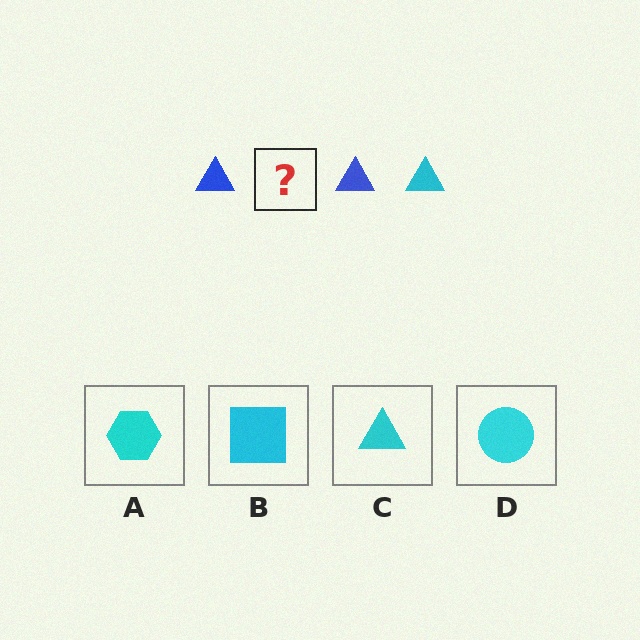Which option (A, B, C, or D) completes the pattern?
C.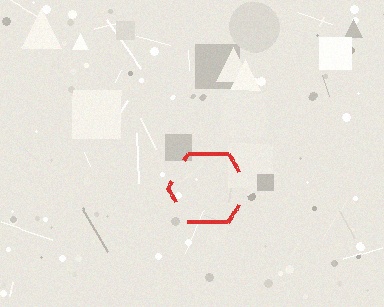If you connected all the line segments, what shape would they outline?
They would outline a hexagon.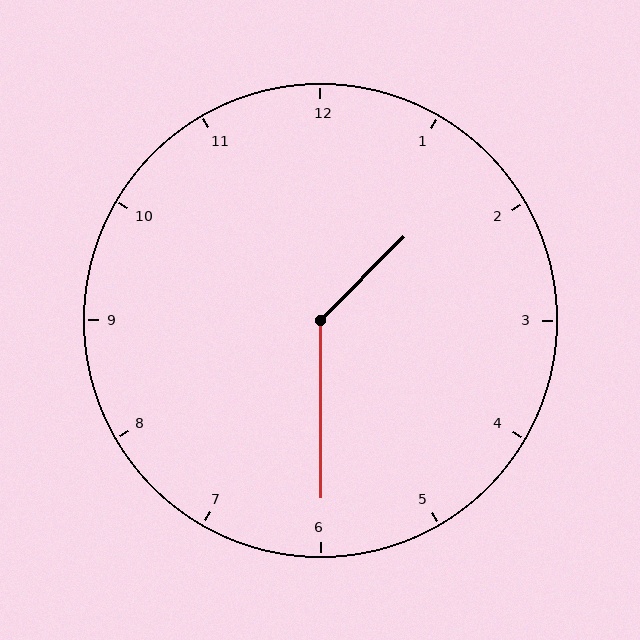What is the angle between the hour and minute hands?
Approximately 135 degrees.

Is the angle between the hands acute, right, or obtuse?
It is obtuse.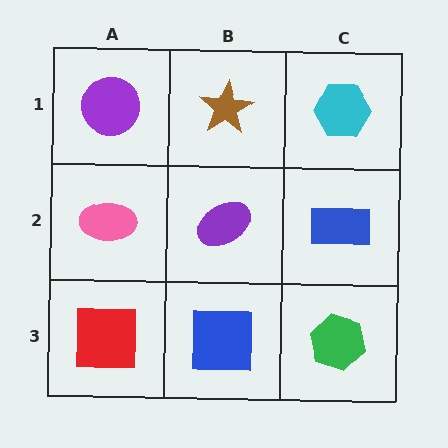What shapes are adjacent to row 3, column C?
A blue rectangle (row 2, column C), a blue square (row 3, column B).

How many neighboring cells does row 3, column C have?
2.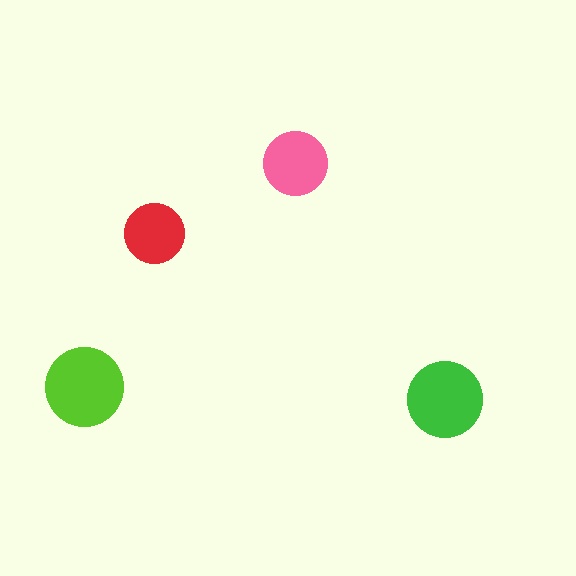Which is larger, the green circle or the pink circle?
The green one.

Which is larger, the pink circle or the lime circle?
The lime one.